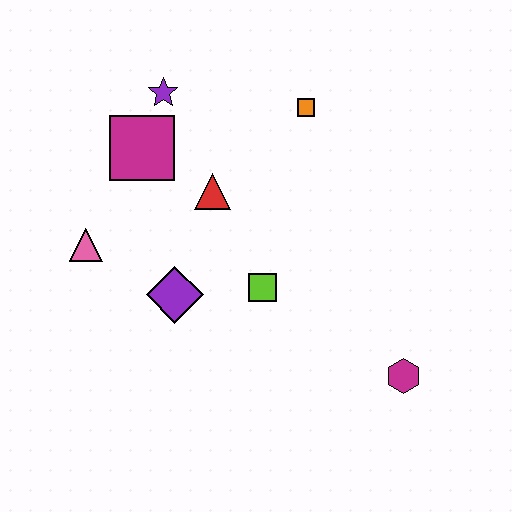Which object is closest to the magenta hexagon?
The lime square is closest to the magenta hexagon.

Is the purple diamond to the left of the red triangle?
Yes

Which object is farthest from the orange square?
The magenta hexagon is farthest from the orange square.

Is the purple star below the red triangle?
No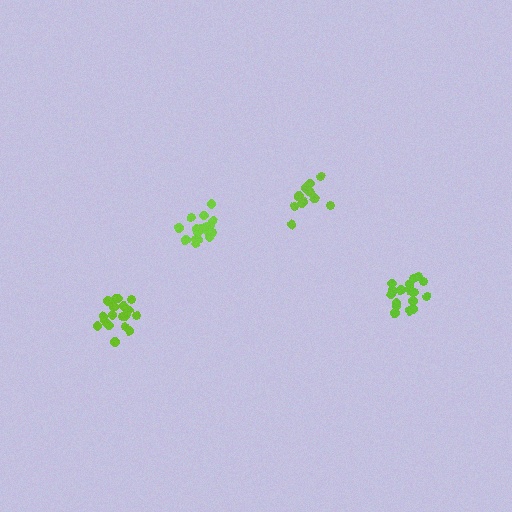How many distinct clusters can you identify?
There are 4 distinct clusters.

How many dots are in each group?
Group 1: 17 dots, Group 2: 20 dots, Group 3: 14 dots, Group 4: 19 dots (70 total).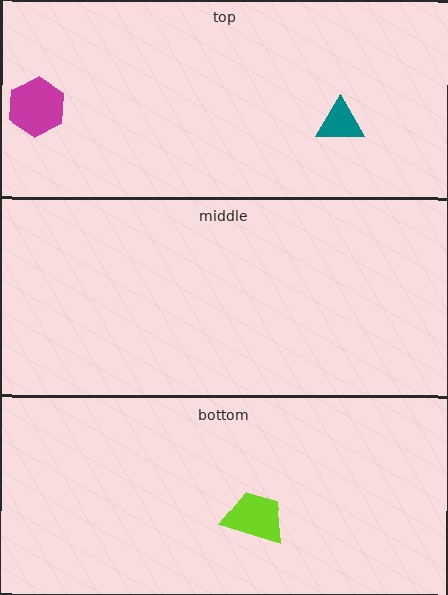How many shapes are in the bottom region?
1.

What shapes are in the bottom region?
The lime trapezoid.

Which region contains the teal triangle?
The top region.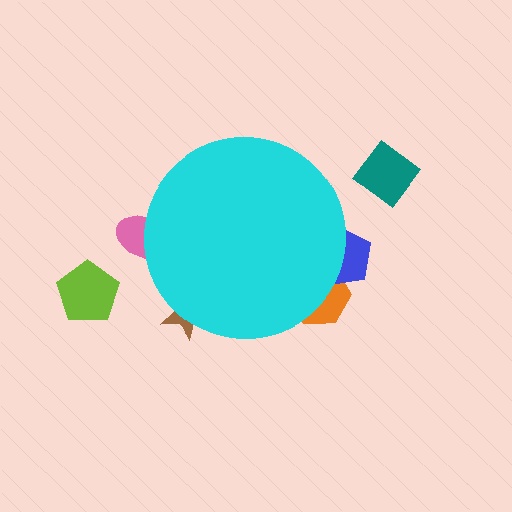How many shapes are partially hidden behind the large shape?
4 shapes are partially hidden.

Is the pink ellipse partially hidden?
Yes, the pink ellipse is partially hidden behind the cyan circle.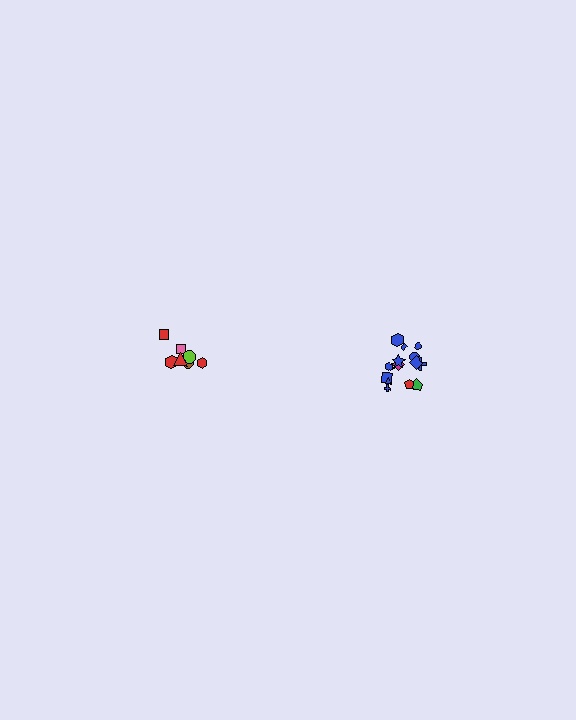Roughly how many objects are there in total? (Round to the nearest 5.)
Roughly 20 objects in total.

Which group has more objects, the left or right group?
The right group.